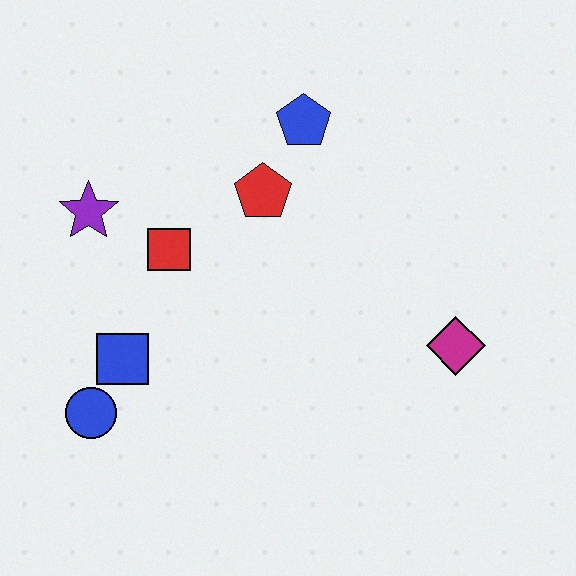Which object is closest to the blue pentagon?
The red pentagon is closest to the blue pentagon.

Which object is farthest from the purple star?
The magenta diamond is farthest from the purple star.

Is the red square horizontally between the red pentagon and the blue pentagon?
No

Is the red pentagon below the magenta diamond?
No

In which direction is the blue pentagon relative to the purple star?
The blue pentagon is to the right of the purple star.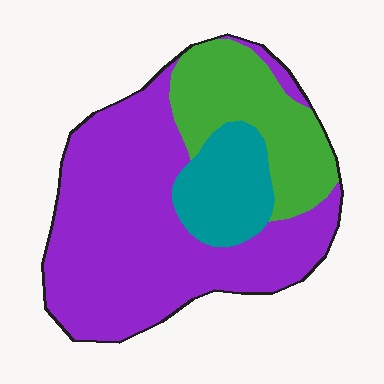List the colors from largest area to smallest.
From largest to smallest: purple, green, teal.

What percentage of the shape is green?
Green covers 24% of the shape.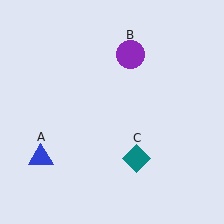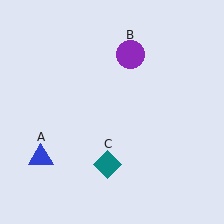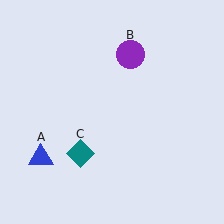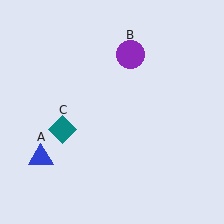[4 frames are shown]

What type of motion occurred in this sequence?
The teal diamond (object C) rotated clockwise around the center of the scene.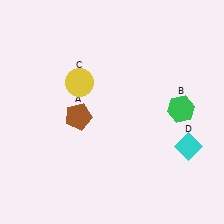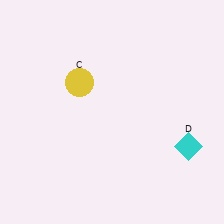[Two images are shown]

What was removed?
The green hexagon (B), the brown pentagon (A) were removed in Image 2.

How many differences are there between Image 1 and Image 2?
There are 2 differences between the two images.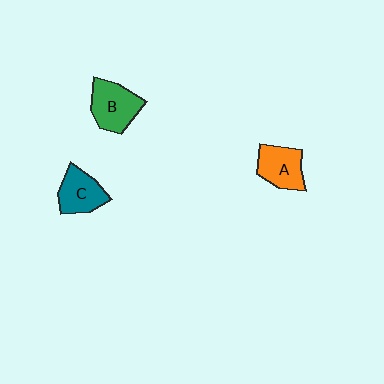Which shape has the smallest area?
Shape C (teal).